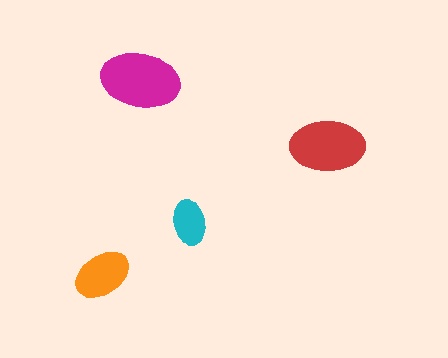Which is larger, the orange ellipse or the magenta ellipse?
The magenta one.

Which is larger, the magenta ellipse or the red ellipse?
The magenta one.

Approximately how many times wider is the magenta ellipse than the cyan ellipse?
About 1.5 times wider.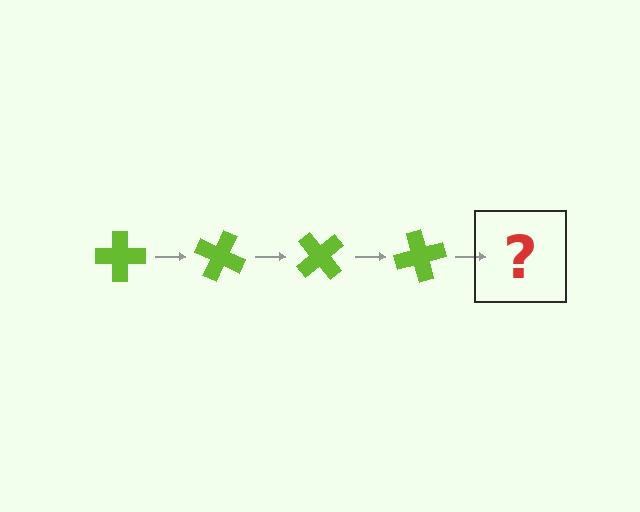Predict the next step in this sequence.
The next step is a lime cross rotated 100 degrees.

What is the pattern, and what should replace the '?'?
The pattern is that the cross rotates 25 degrees each step. The '?' should be a lime cross rotated 100 degrees.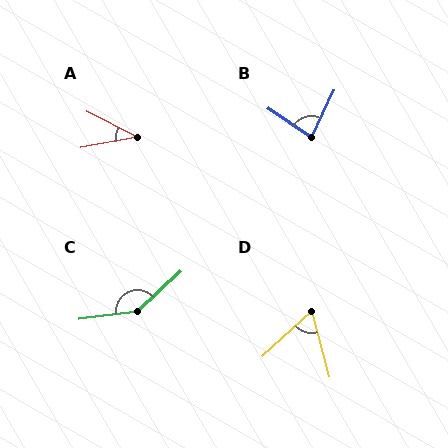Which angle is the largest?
C, at approximately 145 degrees.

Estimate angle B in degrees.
Approximately 81 degrees.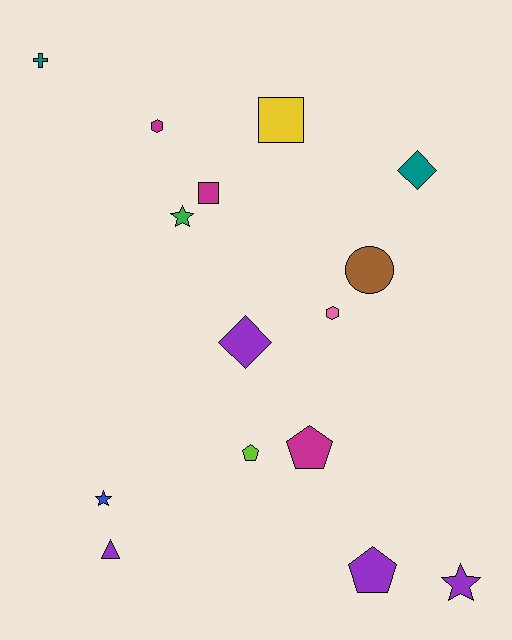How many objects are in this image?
There are 15 objects.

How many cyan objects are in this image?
There are no cyan objects.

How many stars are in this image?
There are 3 stars.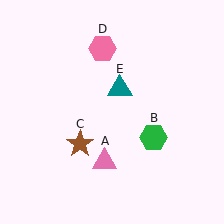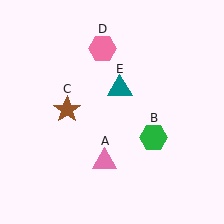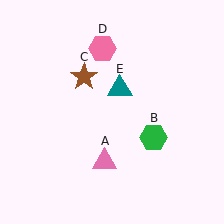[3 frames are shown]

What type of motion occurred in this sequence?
The brown star (object C) rotated clockwise around the center of the scene.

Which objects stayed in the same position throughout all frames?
Pink triangle (object A) and green hexagon (object B) and pink hexagon (object D) and teal triangle (object E) remained stationary.